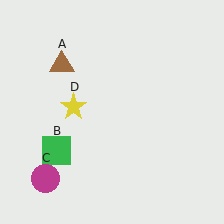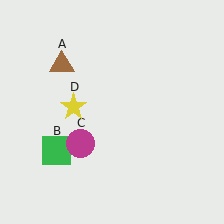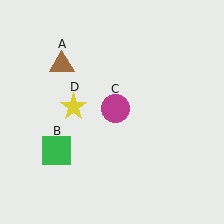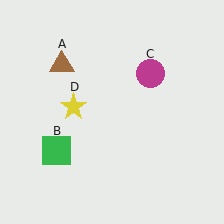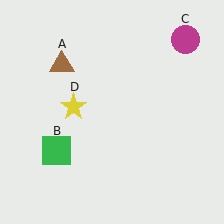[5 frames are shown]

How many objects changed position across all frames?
1 object changed position: magenta circle (object C).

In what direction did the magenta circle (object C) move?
The magenta circle (object C) moved up and to the right.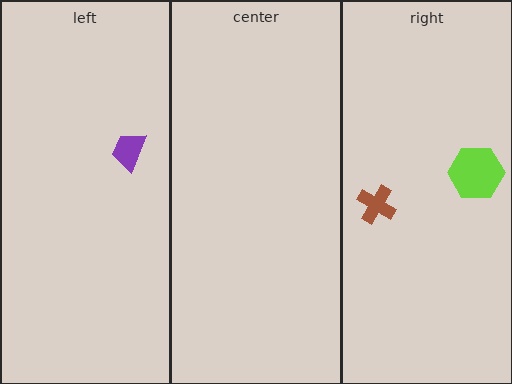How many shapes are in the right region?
2.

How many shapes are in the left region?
1.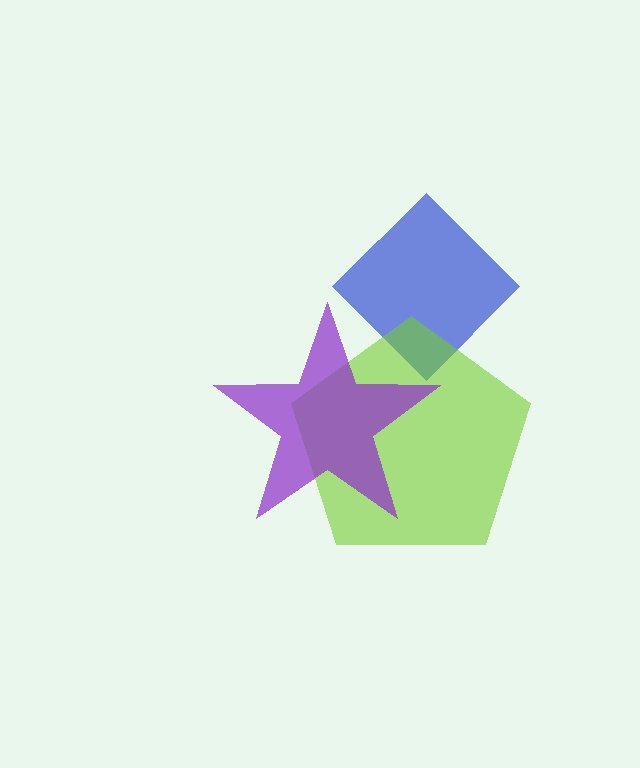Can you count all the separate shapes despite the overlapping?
Yes, there are 3 separate shapes.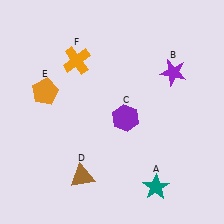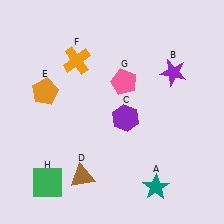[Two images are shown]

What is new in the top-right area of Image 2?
A pink pentagon (G) was added in the top-right area of Image 2.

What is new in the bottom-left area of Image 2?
A green square (H) was added in the bottom-left area of Image 2.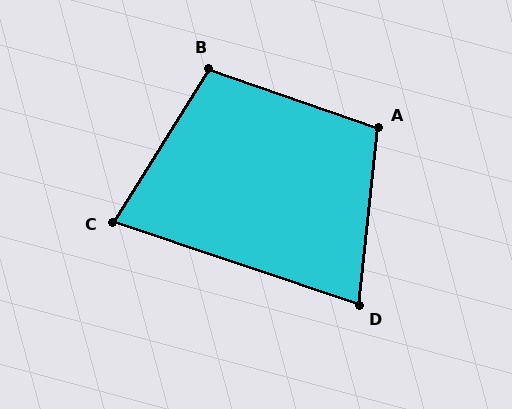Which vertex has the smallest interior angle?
C, at approximately 77 degrees.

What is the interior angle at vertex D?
Approximately 77 degrees (acute).